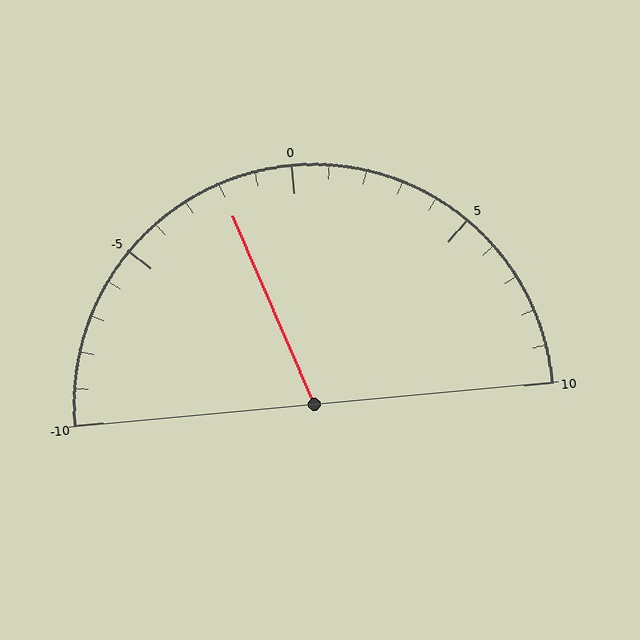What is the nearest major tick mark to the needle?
The nearest major tick mark is 0.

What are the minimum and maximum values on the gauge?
The gauge ranges from -10 to 10.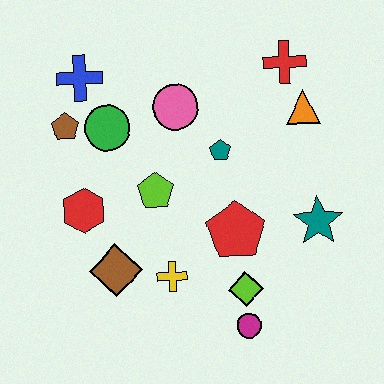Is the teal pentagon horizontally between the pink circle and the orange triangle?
Yes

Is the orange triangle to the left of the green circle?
No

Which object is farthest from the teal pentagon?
The magenta circle is farthest from the teal pentagon.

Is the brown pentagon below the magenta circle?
No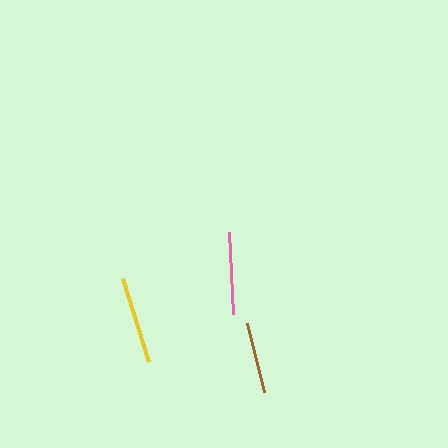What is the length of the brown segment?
The brown segment is approximately 72 pixels long.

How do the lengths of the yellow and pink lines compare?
The yellow and pink lines are approximately the same length.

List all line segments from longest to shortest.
From longest to shortest: yellow, pink, brown.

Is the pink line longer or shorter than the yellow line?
The yellow line is longer than the pink line.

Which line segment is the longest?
The yellow line is the longest at approximately 86 pixels.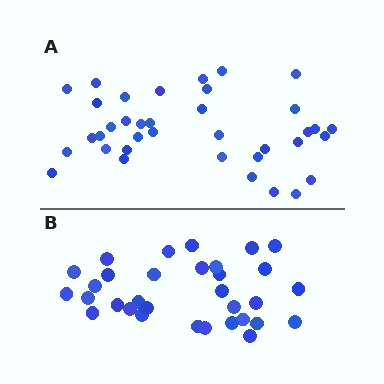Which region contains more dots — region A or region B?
Region A (the top region) has more dots.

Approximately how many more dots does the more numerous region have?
Region A has about 5 more dots than region B.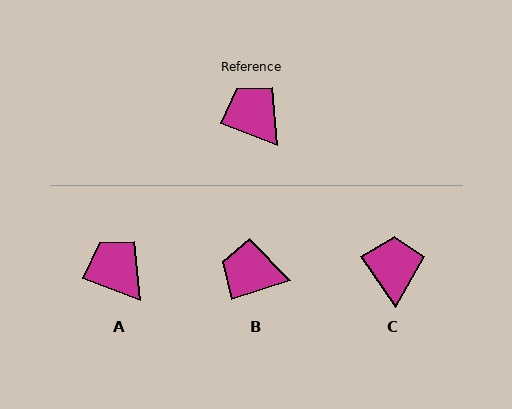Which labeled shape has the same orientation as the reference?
A.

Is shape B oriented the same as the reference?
No, it is off by about 39 degrees.